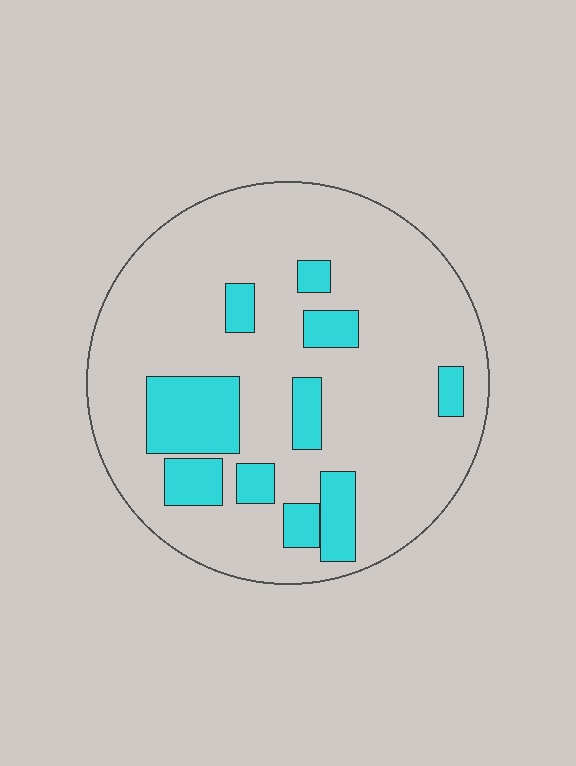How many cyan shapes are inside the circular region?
10.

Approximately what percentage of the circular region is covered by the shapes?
Approximately 20%.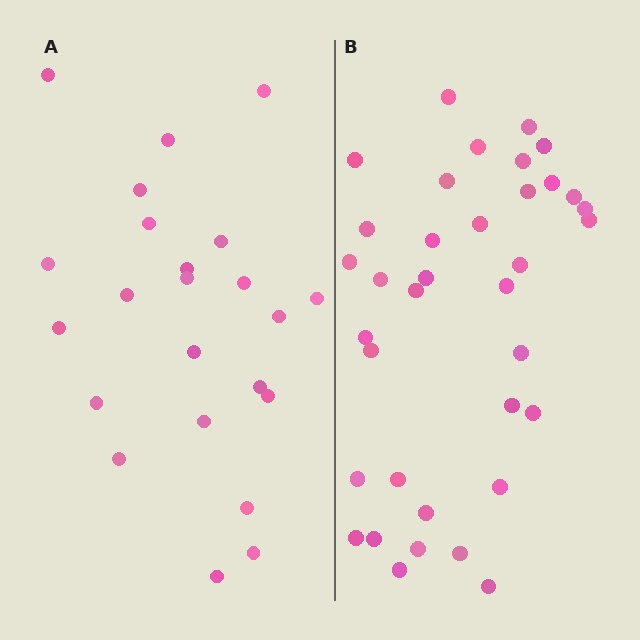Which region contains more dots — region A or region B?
Region B (the right region) has more dots.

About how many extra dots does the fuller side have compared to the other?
Region B has approximately 15 more dots than region A.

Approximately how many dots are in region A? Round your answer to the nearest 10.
About 20 dots. (The exact count is 23, which rounds to 20.)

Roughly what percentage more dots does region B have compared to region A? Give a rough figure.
About 55% more.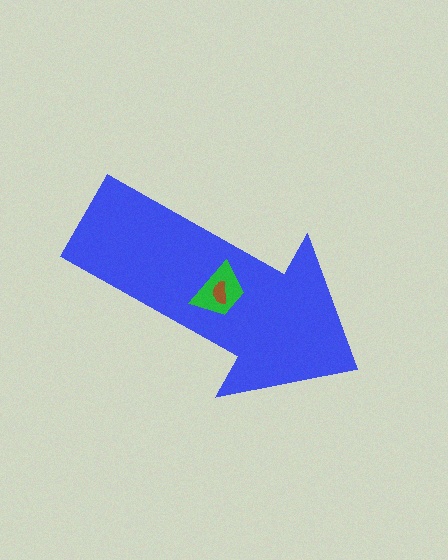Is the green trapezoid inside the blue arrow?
Yes.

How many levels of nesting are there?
3.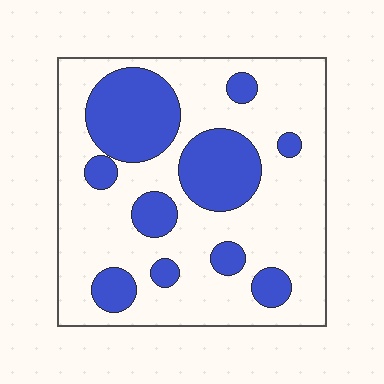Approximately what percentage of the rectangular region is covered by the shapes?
Approximately 30%.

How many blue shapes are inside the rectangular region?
10.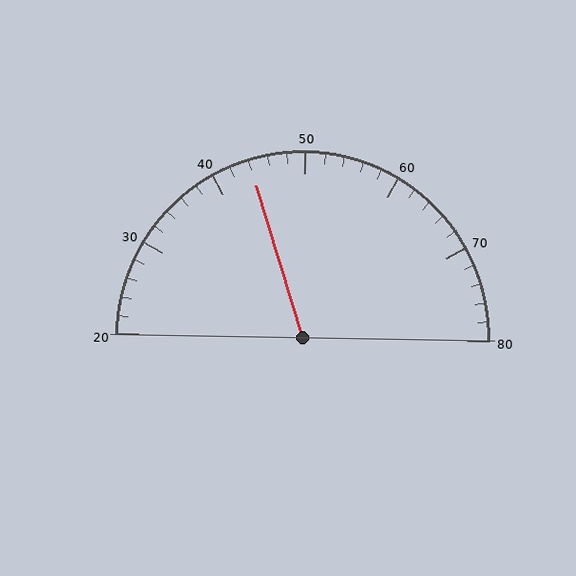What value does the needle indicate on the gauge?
The needle indicates approximately 44.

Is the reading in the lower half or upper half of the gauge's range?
The reading is in the lower half of the range (20 to 80).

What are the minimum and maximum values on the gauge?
The gauge ranges from 20 to 80.